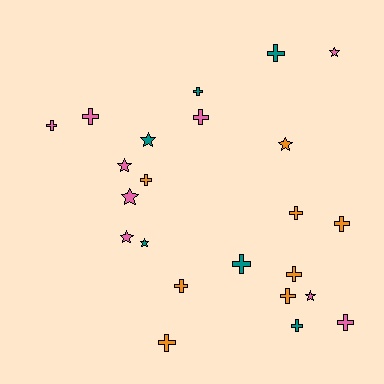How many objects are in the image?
There are 23 objects.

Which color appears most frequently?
Pink, with 9 objects.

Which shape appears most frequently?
Cross, with 15 objects.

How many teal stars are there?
There are 2 teal stars.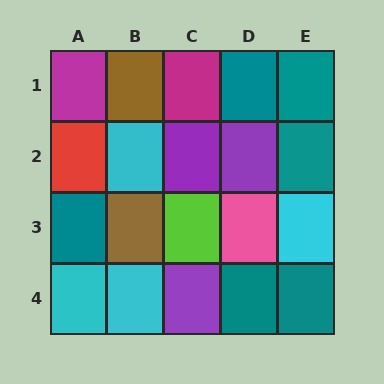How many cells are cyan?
4 cells are cyan.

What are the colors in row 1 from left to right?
Magenta, brown, magenta, teal, teal.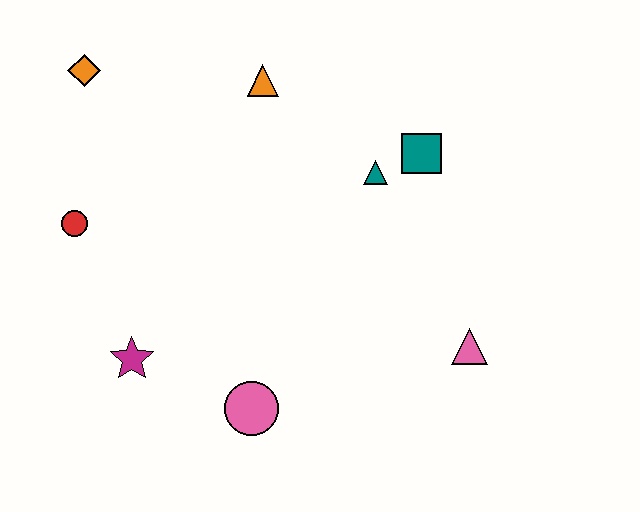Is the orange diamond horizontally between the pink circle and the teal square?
No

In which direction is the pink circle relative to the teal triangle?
The pink circle is below the teal triangle.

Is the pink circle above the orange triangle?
No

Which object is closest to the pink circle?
The magenta star is closest to the pink circle.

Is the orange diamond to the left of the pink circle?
Yes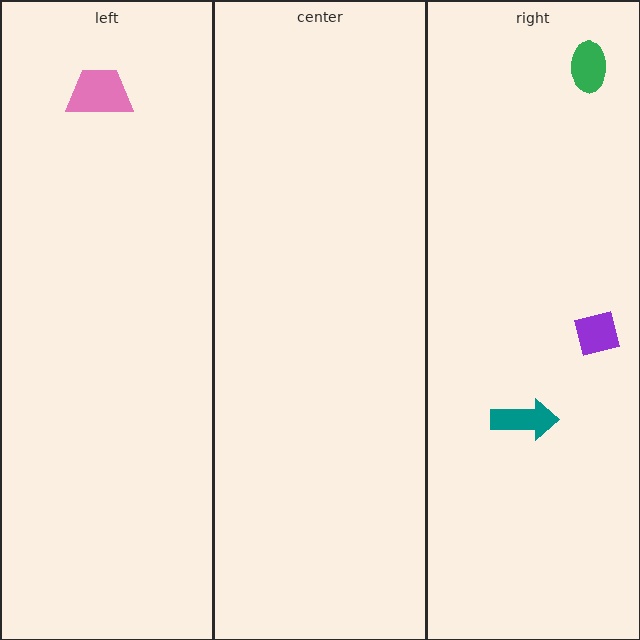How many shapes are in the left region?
1.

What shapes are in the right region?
The purple square, the teal arrow, the green ellipse.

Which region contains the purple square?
The right region.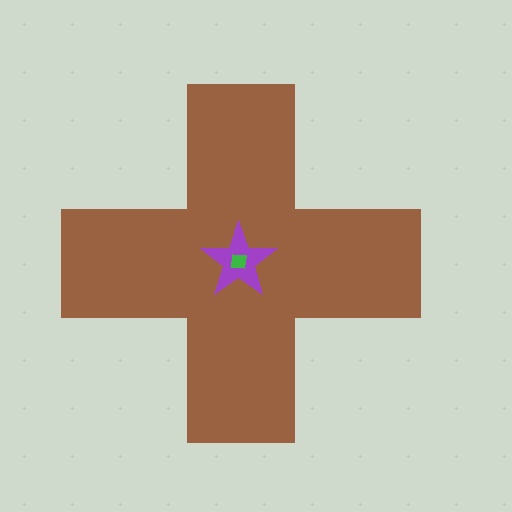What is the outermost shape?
The brown cross.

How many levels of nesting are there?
3.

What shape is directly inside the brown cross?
The purple star.